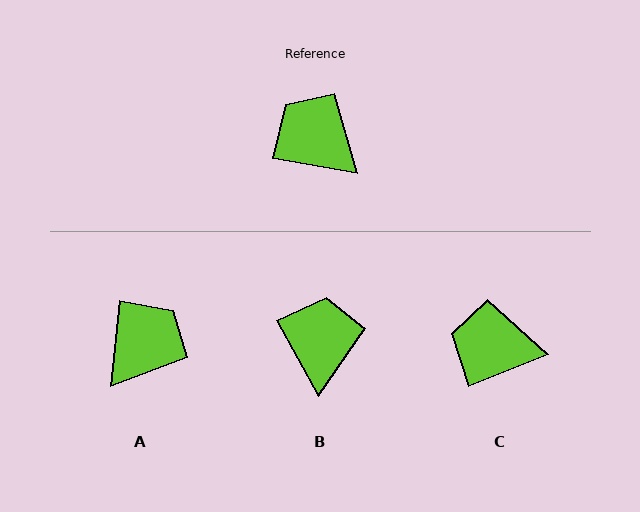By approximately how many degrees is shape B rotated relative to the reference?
Approximately 51 degrees clockwise.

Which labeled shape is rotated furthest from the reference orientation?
A, about 86 degrees away.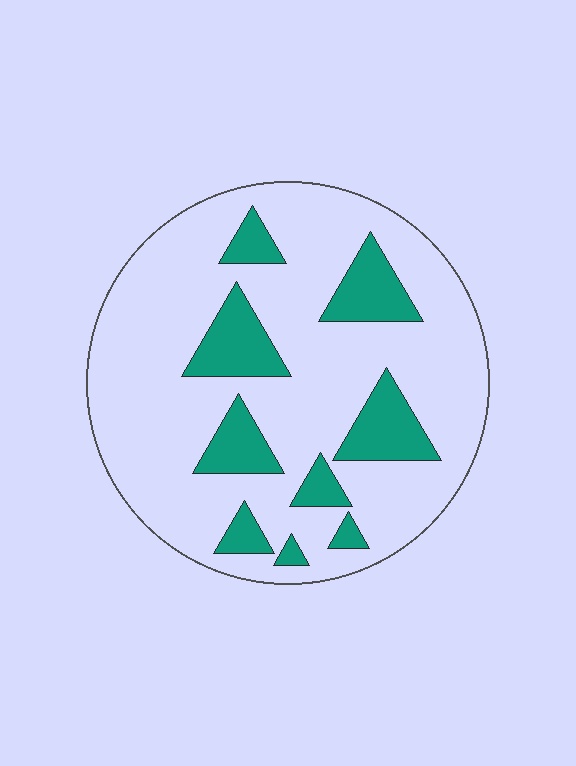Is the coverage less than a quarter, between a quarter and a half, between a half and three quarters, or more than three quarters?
Less than a quarter.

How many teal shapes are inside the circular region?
9.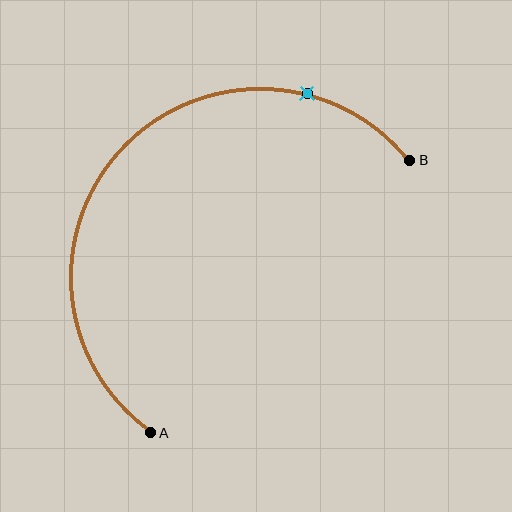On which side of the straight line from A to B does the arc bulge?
The arc bulges above and to the left of the straight line connecting A and B.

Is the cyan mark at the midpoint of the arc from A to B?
No. The cyan mark lies on the arc but is closer to endpoint B. The arc midpoint would be at the point on the curve equidistant along the arc from both A and B.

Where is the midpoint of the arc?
The arc midpoint is the point on the curve farthest from the straight line joining A and B. It sits above and to the left of that line.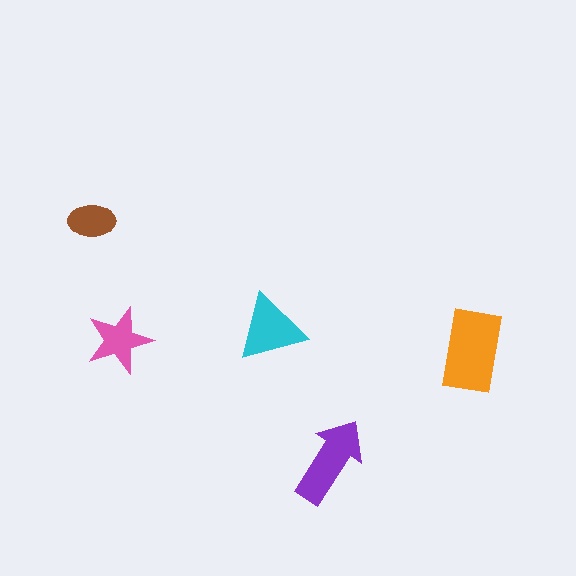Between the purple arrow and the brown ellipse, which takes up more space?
The purple arrow.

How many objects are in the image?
There are 5 objects in the image.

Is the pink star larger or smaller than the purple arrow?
Smaller.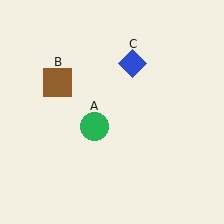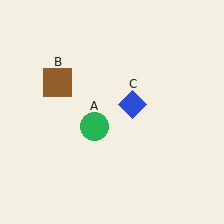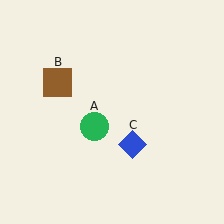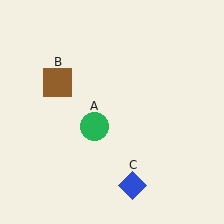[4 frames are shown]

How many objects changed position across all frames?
1 object changed position: blue diamond (object C).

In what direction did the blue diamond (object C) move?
The blue diamond (object C) moved down.